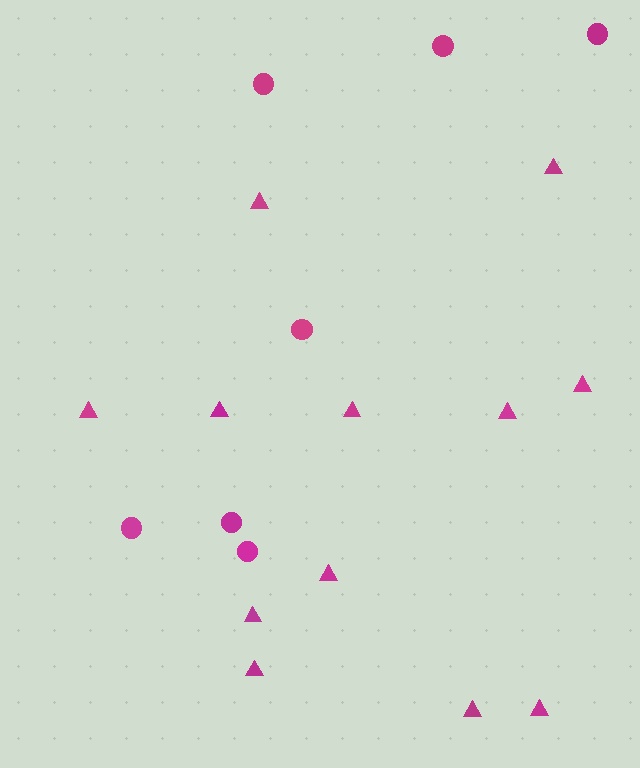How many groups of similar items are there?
There are 2 groups: one group of triangles (12) and one group of circles (7).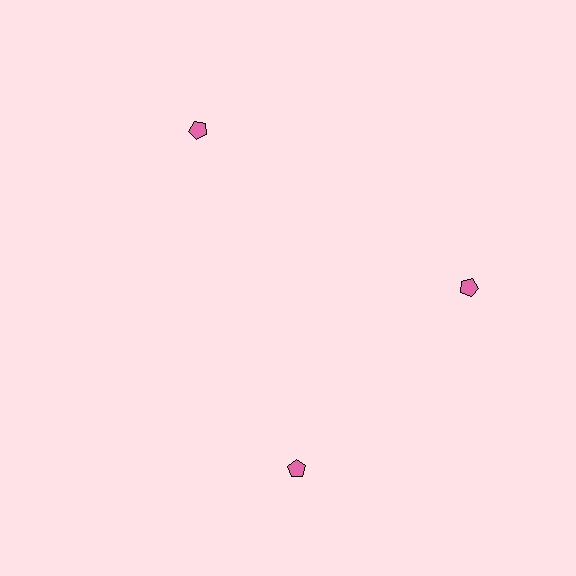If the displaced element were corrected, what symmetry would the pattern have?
It would have 3-fold rotational symmetry — the pattern would map onto itself every 120 degrees.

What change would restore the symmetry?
The symmetry would be restored by rotating it back into even spacing with its neighbors so that all 3 pentagons sit at equal angles and equal distance from the center.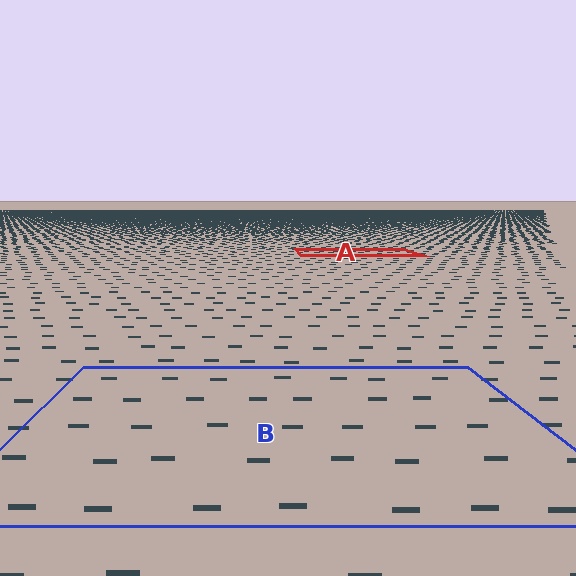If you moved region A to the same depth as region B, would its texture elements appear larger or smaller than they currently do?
They would appear larger. At a closer depth, the same texture elements are projected at a bigger on-screen size.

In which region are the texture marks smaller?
The texture marks are smaller in region A, because it is farther away.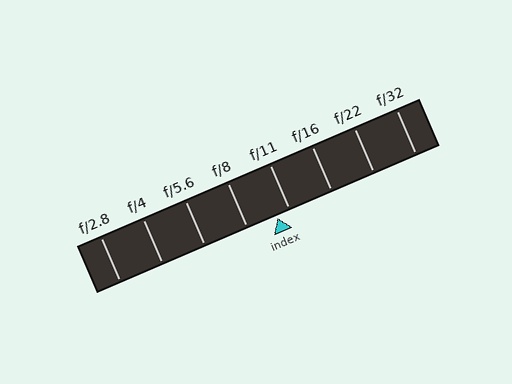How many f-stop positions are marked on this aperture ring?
There are 8 f-stop positions marked.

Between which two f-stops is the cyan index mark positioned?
The index mark is between f/8 and f/11.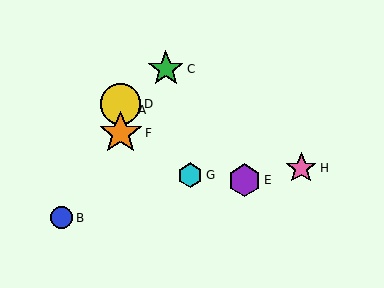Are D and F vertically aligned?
Yes, both are at x≈121.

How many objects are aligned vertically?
3 objects (A, D, F) are aligned vertically.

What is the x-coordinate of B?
Object B is at x≈62.